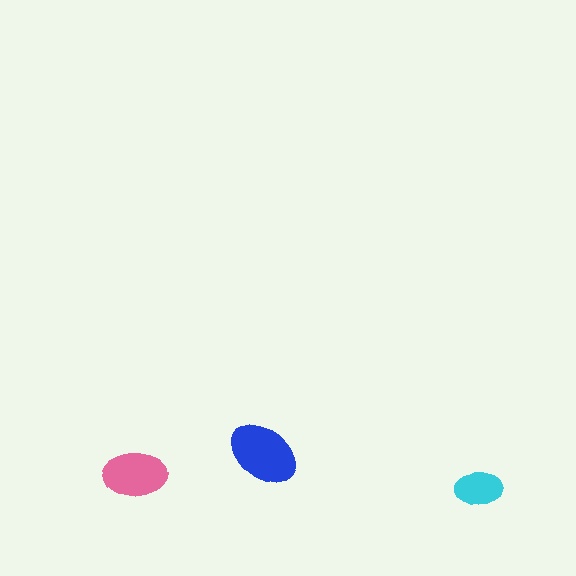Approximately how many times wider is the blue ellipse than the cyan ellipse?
About 1.5 times wider.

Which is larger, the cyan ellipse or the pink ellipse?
The pink one.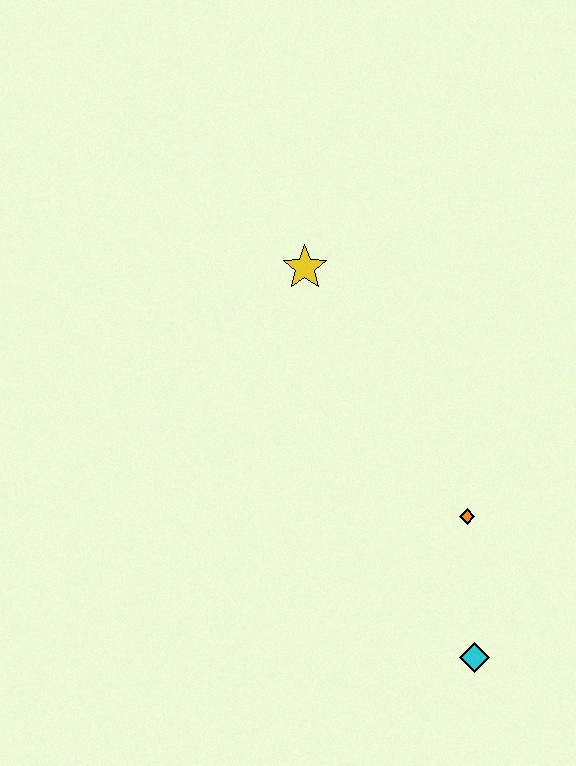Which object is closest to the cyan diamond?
The orange diamond is closest to the cyan diamond.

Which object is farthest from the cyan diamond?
The yellow star is farthest from the cyan diamond.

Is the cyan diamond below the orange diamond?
Yes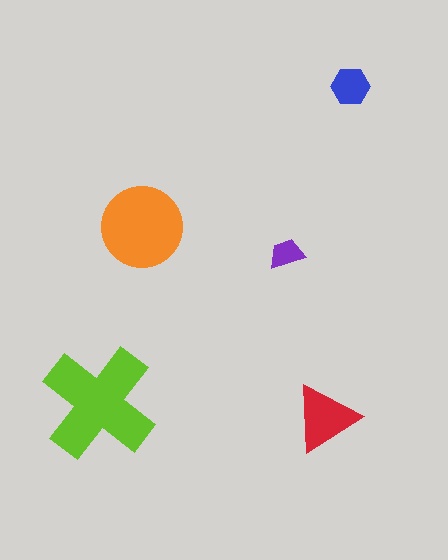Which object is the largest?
The lime cross.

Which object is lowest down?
The red triangle is bottommost.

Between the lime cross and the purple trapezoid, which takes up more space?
The lime cross.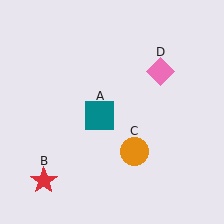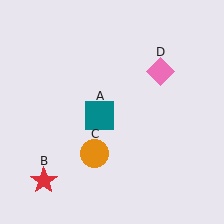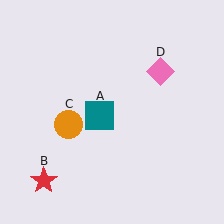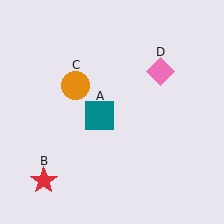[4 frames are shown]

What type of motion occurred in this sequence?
The orange circle (object C) rotated clockwise around the center of the scene.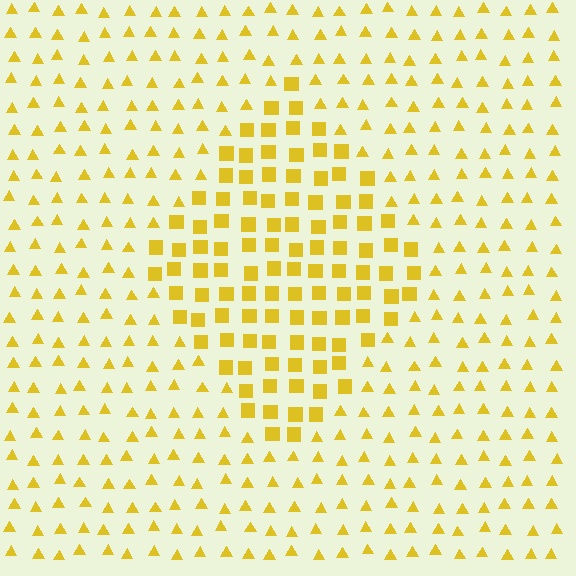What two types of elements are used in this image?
The image uses squares inside the diamond region and triangles outside it.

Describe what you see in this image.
The image is filled with small yellow elements arranged in a uniform grid. A diamond-shaped region contains squares, while the surrounding area contains triangles. The boundary is defined purely by the change in element shape.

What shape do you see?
I see a diamond.